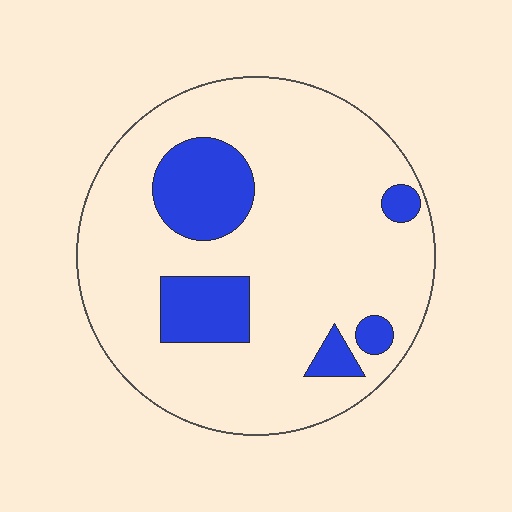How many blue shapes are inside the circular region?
5.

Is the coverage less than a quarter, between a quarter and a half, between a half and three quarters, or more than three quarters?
Less than a quarter.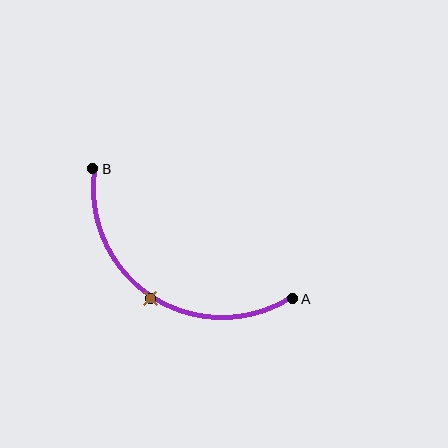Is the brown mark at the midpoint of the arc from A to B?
Yes. The brown mark lies on the arc at equal arc-length from both A and B — it is the arc midpoint.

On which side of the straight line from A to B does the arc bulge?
The arc bulges below the straight line connecting A and B.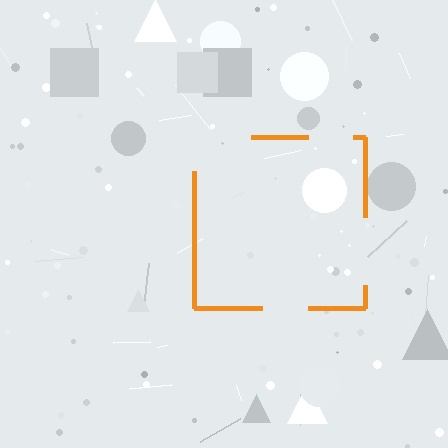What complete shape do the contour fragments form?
The contour fragments form a square.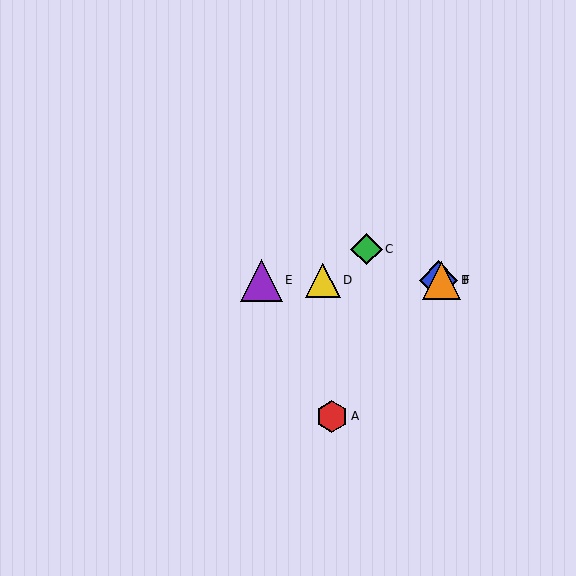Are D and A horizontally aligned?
No, D is at y≈280 and A is at y≈416.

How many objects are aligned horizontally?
4 objects (B, D, E, F) are aligned horizontally.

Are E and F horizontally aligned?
Yes, both are at y≈280.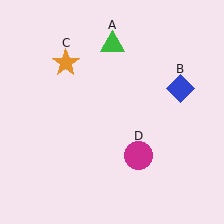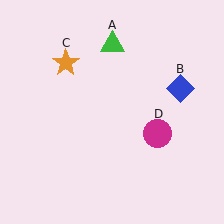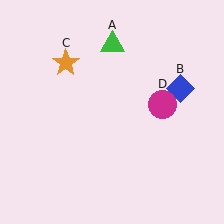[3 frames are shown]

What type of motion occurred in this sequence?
The magenta circle (object D) rotated counterclockwise around the center of the scene.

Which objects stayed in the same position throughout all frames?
Green triangle (object A) and blue diamond (object B) and orange star (object C) remained stationary.